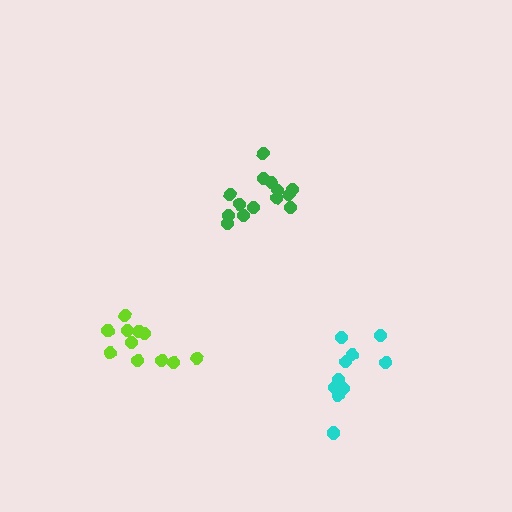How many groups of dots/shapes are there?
There are 3 groups.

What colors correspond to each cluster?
The clusters are colored: cyan, green, lime.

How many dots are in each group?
Group 1: 10 dots, Group 2: 14 dots, Group 3: 11 dots (35 total).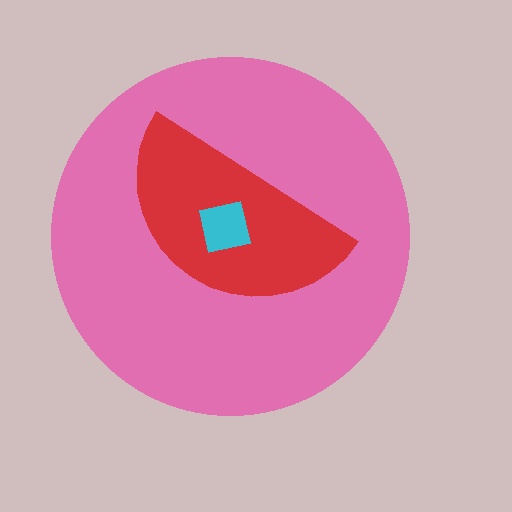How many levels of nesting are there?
3.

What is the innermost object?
The cyan square.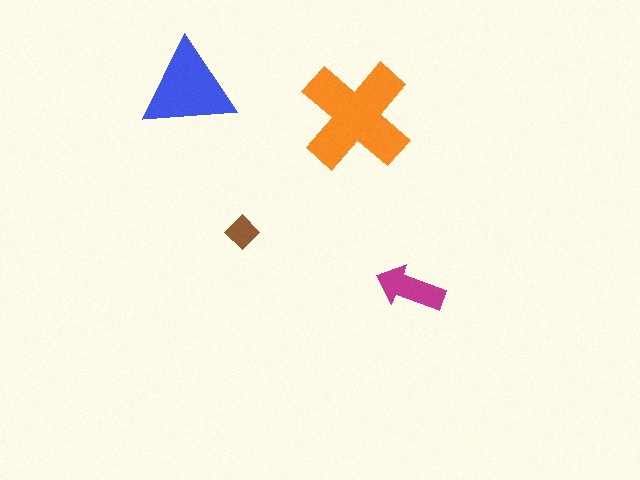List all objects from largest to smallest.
The orange cross, the blue triangle, the magenta arrow, the brown diamond.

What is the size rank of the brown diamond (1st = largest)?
4th.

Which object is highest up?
The blue triangle is topmost.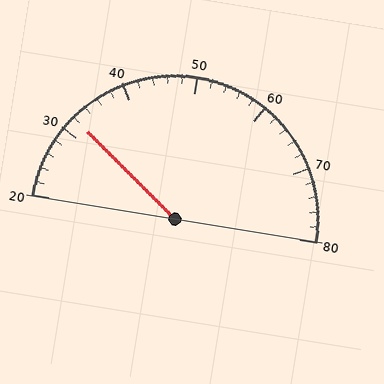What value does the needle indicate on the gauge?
The needle indicates approximately 32.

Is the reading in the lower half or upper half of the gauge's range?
The reading is in the lower half of the range (20 to 80).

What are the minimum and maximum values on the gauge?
The gauge ranges from 20 to 80.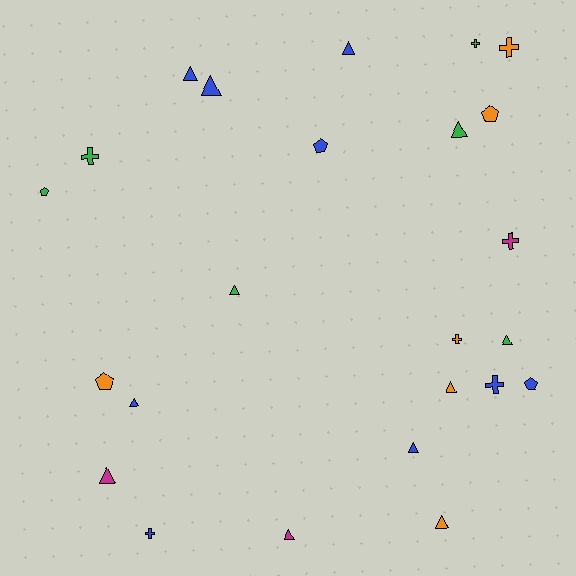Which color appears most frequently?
Blue, with 9 objects.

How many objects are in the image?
There are 24 objects.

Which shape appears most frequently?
Triangle, with 12 objects.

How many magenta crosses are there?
There is 1 magenta cross.